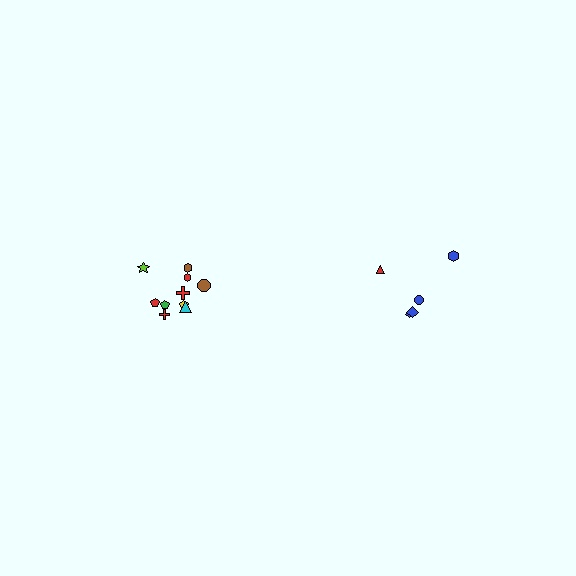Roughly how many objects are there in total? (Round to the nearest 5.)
Roughly 15 objects in total.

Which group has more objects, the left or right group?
The left group.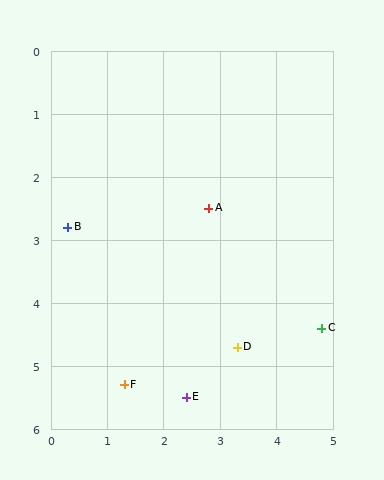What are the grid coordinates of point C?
Point C is at approximately (4.8, 4.4).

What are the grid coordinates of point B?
Point B is at approximately (0.3, 2.8).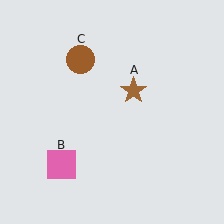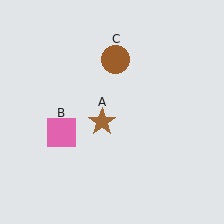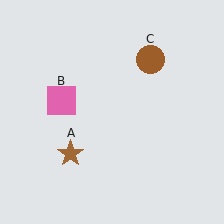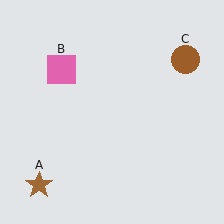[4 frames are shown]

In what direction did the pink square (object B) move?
The pink square (object B) moved up.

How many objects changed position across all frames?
3 objects changed position: brown star (object A), pink square (object B), brown circle (object C).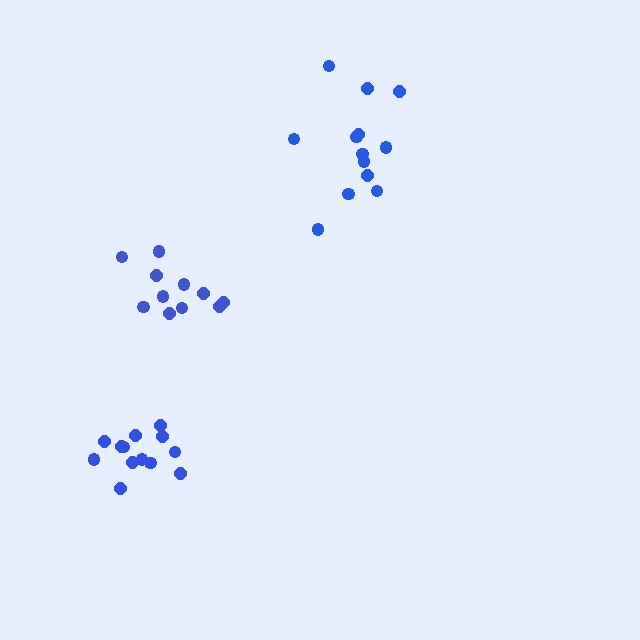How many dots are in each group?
Group 1: 13 dots, Group 2: 11 dots, Group 3: 13 dots (37 total).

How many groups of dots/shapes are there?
There are 3 groups.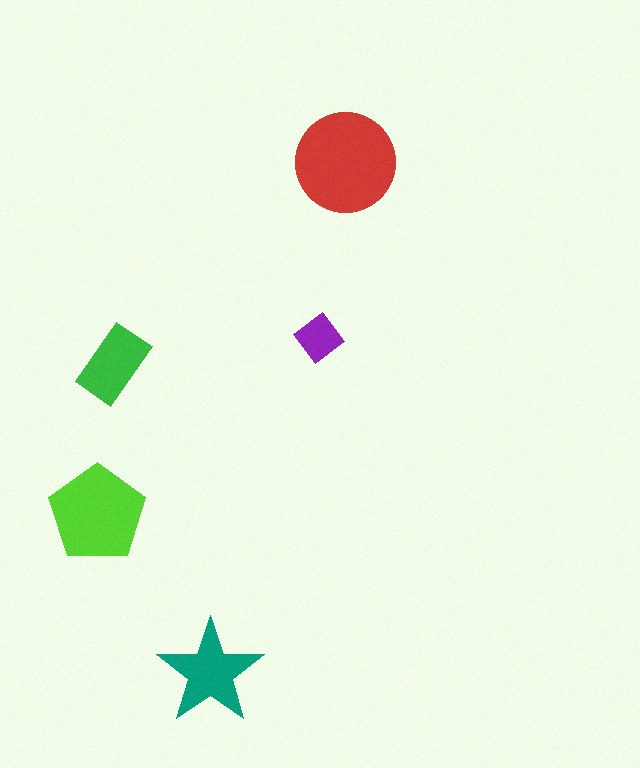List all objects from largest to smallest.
The red circle, the lime pentagon, the teal star, the green rectangle, the purple diamond.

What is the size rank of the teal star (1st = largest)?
3rd.